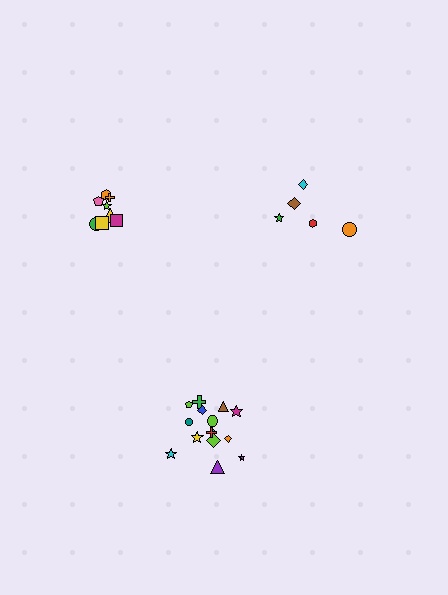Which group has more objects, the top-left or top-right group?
The top-left group.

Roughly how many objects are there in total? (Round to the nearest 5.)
Roughly 30 objects in total.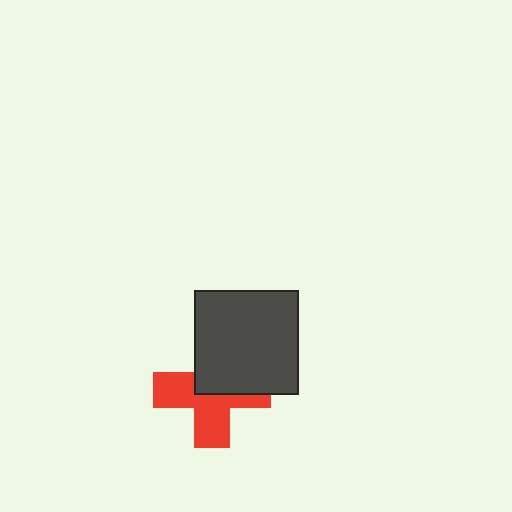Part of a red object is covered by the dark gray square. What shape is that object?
It is a cross.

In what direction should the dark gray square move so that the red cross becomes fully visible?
The dark gray square should move toward the upper-right. That is the shortest direction to clear the overlap and leave the red cross fully visible.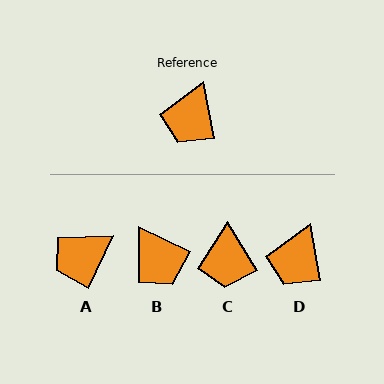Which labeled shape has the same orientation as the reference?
D.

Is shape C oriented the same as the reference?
No, it is off by about 21 degrees.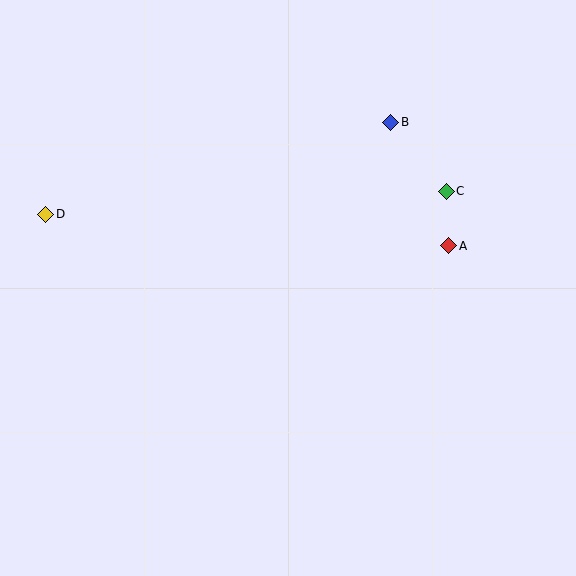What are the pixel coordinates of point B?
Point B is at (391, 122).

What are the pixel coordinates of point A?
Point A is at (449, 246).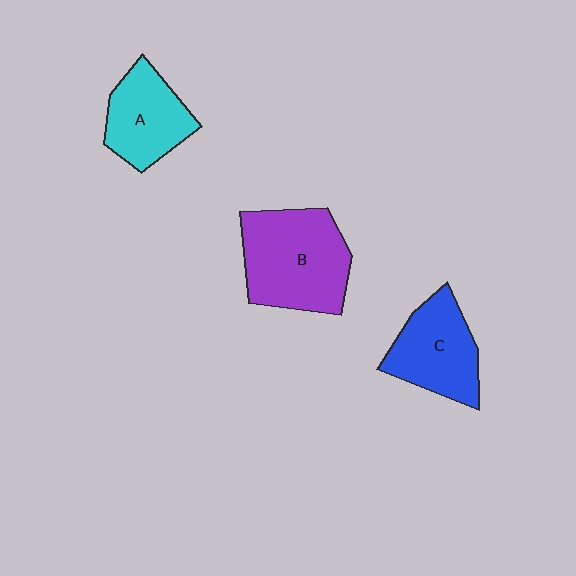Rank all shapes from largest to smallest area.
From largest to smallest: B (purple), C (blue), A (cyan).